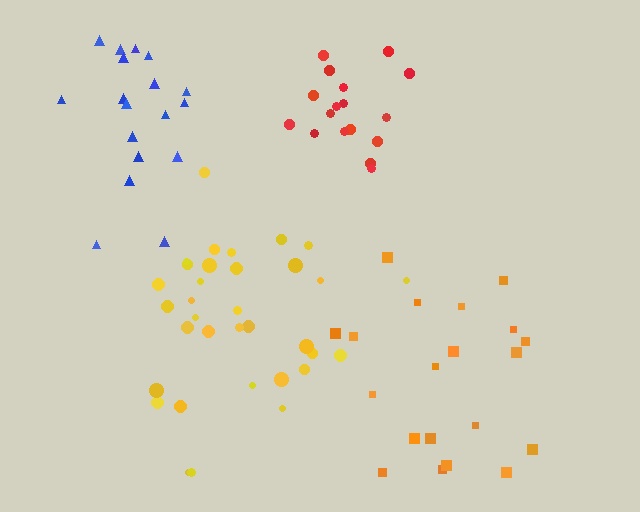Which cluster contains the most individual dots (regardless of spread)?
Yellow (34).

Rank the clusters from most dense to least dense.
red, yellow, orange, blue.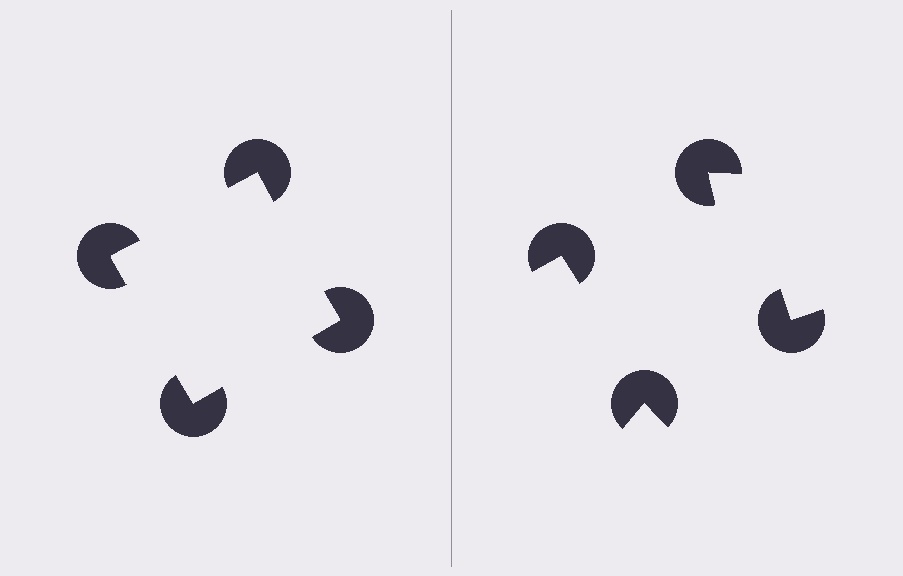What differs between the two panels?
The pac-man discs are positioned identically on both sides; only the wedge orientations differ. On the left they align to a square; on the right they are misaligned.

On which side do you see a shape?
An illusory square appears on the left side. On the right side the wedge cuts are rotated, so no coherent shape forms.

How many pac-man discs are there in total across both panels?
8 — 4 on each side.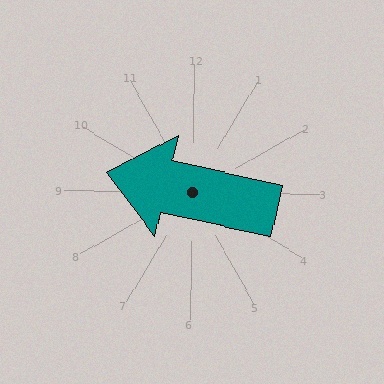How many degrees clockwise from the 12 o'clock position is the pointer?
Approximately 282 degrees.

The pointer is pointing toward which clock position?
Roughly 9 o'clock.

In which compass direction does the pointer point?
West.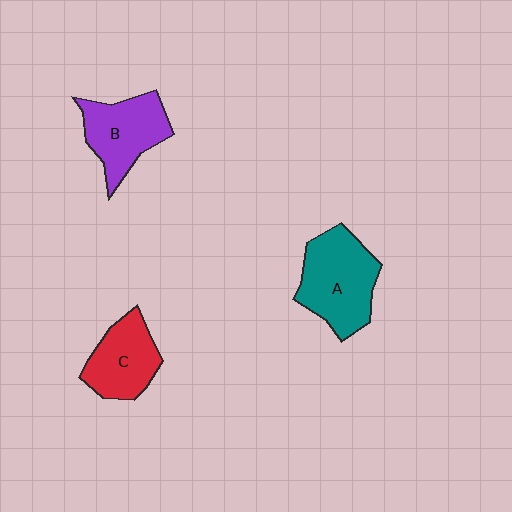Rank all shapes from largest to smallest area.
From largest to smallest: A (teal), B (purple), C (red).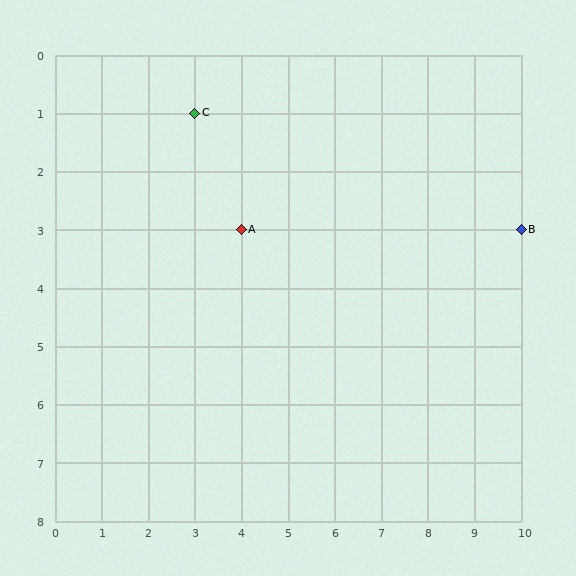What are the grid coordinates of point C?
Point C is at grid coordinates (3, 1).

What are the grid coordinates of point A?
Point A is at grid coordinates (4, 3).